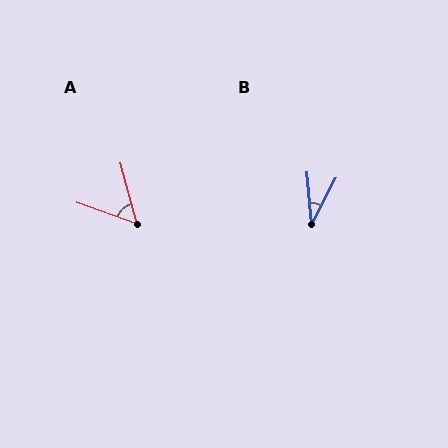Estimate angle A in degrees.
Approximately 55 degrees.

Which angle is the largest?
A, at approximately 55 degrees.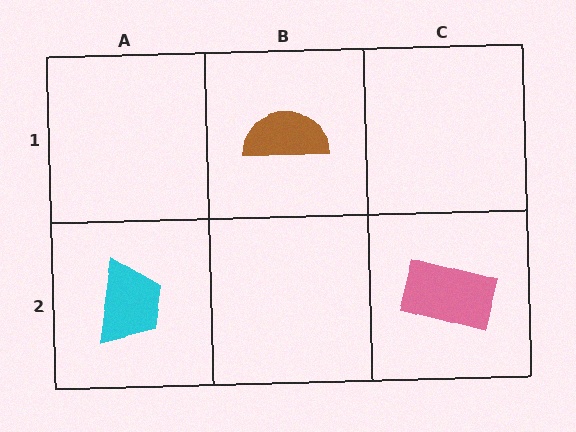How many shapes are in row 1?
1 shape.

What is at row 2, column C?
A pink rectangle.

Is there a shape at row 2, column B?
No, that cell is empty.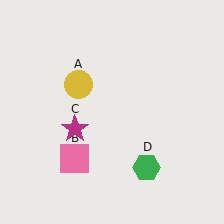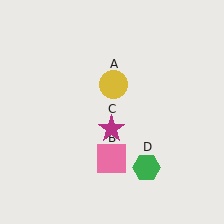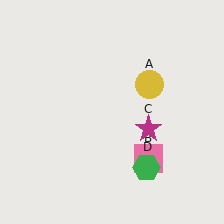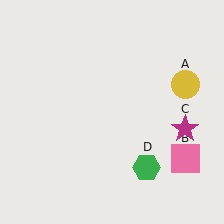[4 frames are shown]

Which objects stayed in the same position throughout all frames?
Green hexagon (object D) remained stationary.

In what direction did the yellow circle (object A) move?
The yellow circle (object A) moved right.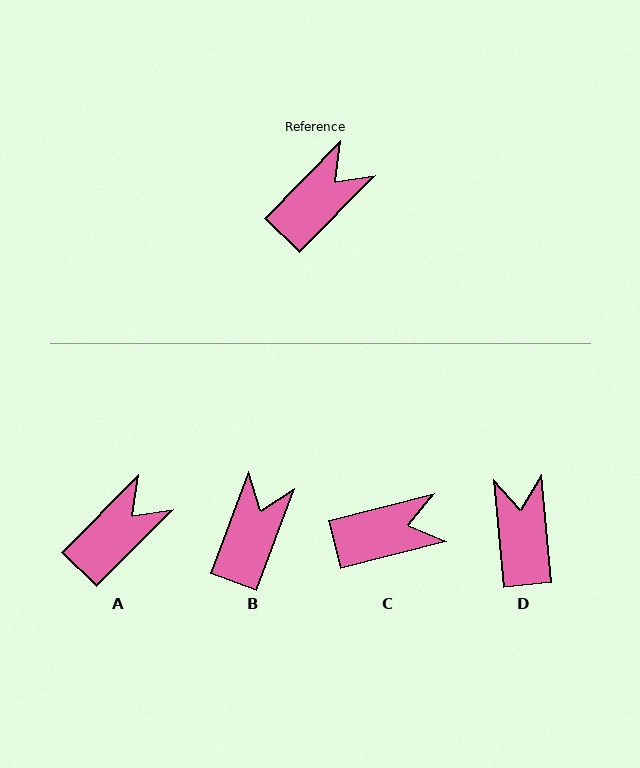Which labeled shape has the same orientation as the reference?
A.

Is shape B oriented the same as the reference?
No, it is off by about 24 degrees.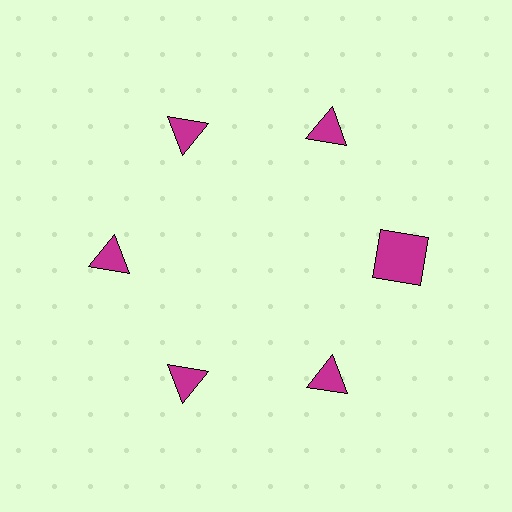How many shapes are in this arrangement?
There are 6 shapes arranged in a ring pattern.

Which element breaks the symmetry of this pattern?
The magenta square at roughly the 3 o'clock position breaks the symmetry. All other shapes are magenta triangles.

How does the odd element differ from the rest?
It has a different shape: square instead of triangle.